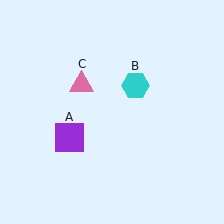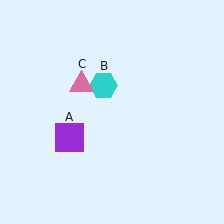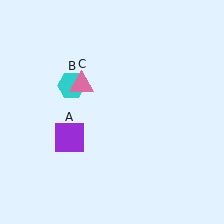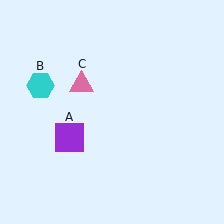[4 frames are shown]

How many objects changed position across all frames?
1 object changed position: cyan hexagon (object B).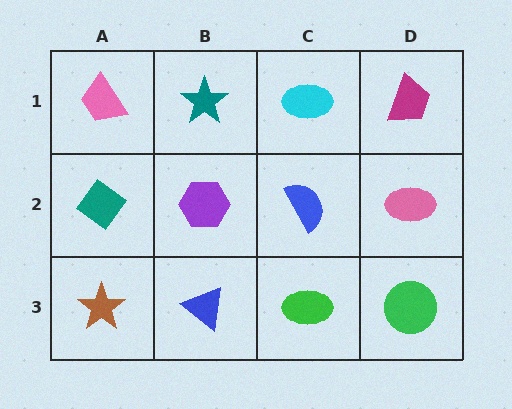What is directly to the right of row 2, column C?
A pink ellipse.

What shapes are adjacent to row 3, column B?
A purple hexagon (row 2, column B), a brown star (row 3, column A), a green ellipse (row 3, column C).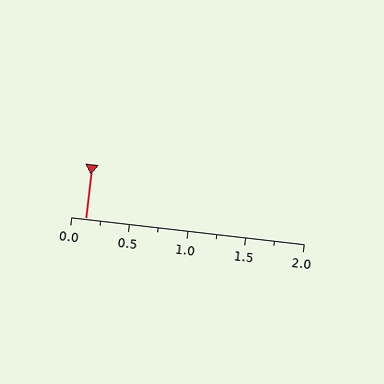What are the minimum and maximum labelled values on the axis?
The axis runs from 0.0 to 2.0.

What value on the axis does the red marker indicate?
The marker indicates approximately 0.12.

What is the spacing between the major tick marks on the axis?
The major ticks are spaced 0.5 apart.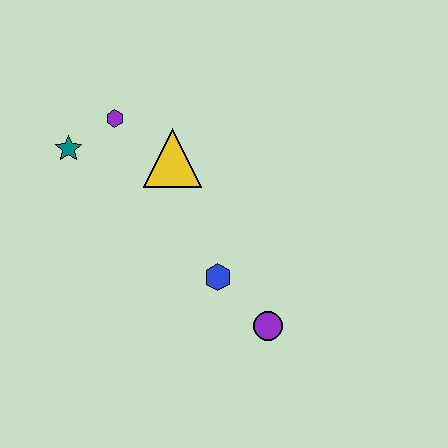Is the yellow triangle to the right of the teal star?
Yes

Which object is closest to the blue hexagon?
The purple circle is closest to the blue hexagon.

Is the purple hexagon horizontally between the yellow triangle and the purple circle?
No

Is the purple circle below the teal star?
Yes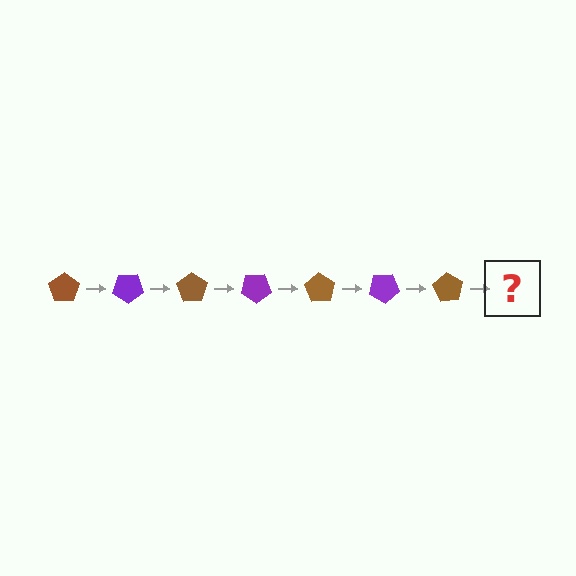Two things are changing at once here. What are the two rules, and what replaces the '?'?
The two rules are that it rotates 35 degrees each step and the color cycles through brown and purple. The '?' should be a purple pentagon, rotated 245 degrees from the start.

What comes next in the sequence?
The next element should be a purple pentagon, rotated 245 degrees from the start.